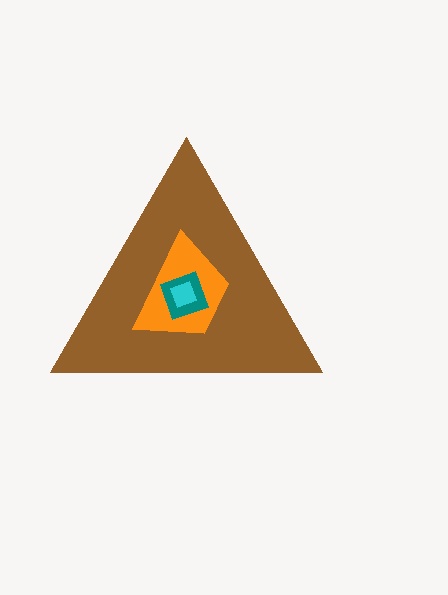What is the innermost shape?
The cyan diamond.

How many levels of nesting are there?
4.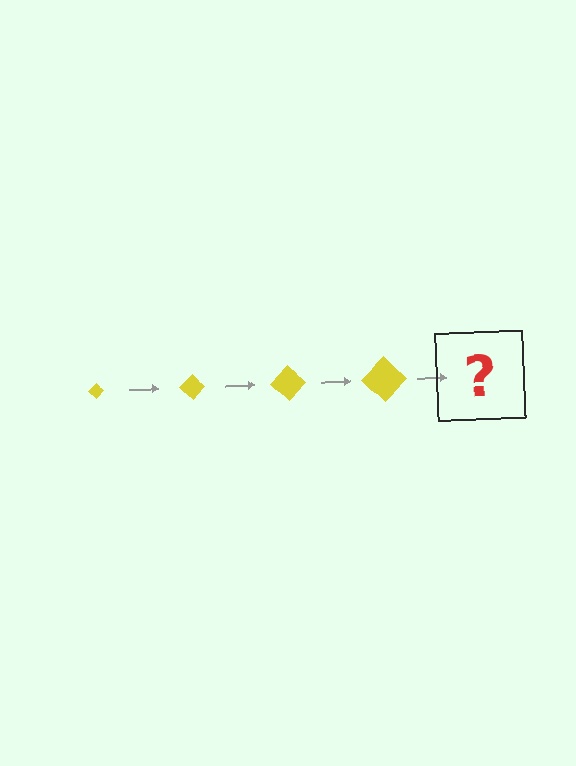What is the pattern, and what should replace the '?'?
The pattern is that the diamond gets progressively larger each step. The '?' should be a yellow diamond, larger than the previous one.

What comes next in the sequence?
The next element should be a yellow diamond, larger than the previous one.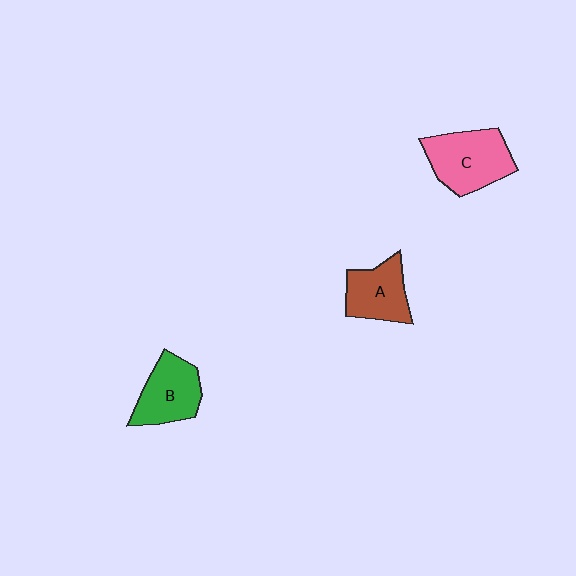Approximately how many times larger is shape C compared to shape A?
Approximately 1.3 times.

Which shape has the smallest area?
Shape A (brown).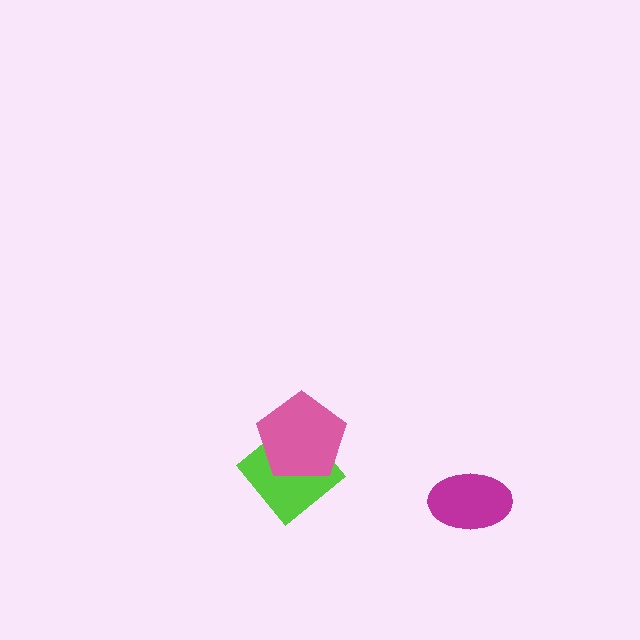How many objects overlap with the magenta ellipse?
0 objects overlap with the magenta ellipse.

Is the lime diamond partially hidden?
Yes, it is partially covered by another shape.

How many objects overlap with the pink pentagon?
1 object overlaps with the pink pentagon.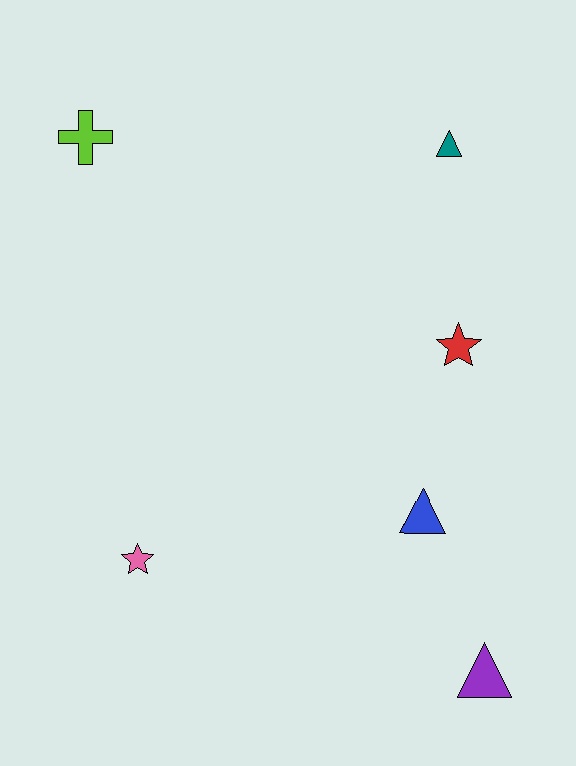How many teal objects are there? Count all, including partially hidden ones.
There is 1 teal object.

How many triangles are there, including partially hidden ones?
There are 3 triangles.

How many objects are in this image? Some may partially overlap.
There are 6 objects.